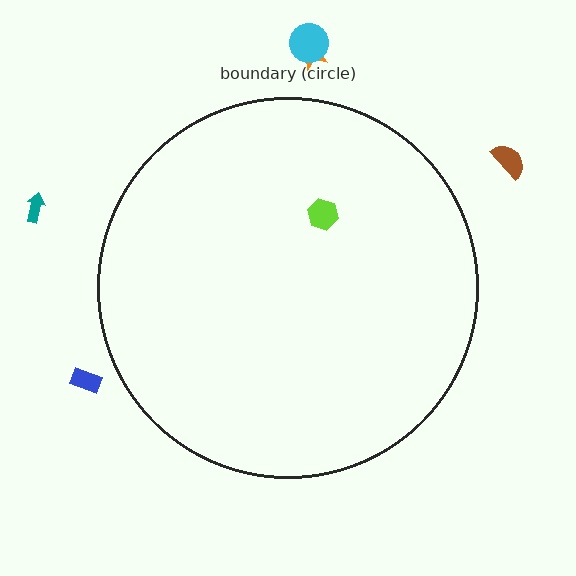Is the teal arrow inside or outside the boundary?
Outside.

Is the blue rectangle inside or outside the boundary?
Outside.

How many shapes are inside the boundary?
1 inside, 5 outside.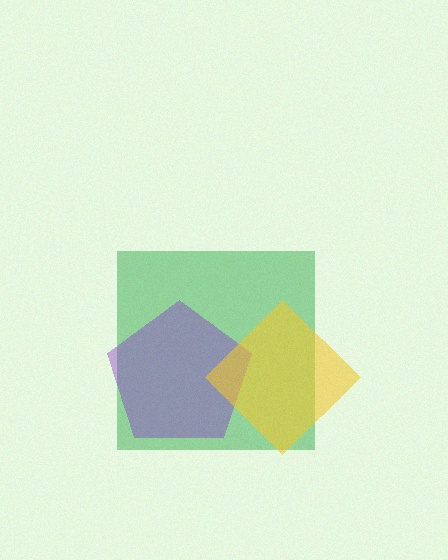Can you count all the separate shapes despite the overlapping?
Yes, there are 3 separate shapes.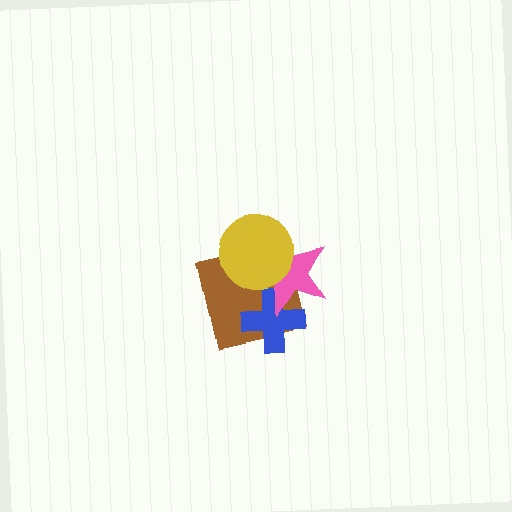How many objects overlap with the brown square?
3 objects overlap with the brown square.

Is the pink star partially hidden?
Yes, it is partially covered by another shape.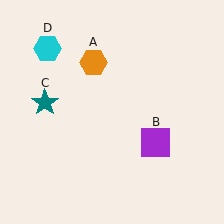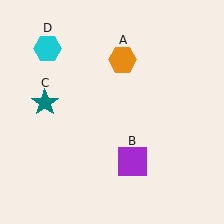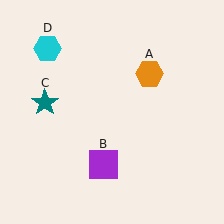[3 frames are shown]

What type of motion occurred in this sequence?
The orange hexagon (object A), purple square (object B) rotated clockwise around the center of the scene.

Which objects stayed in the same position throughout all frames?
Teal star (object C) and cyan hexagon (object D) remained stationary.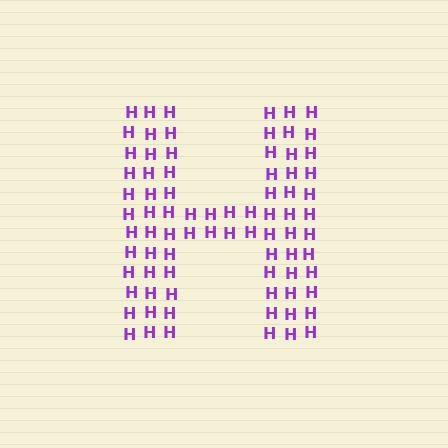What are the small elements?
The small elements are letter H's.